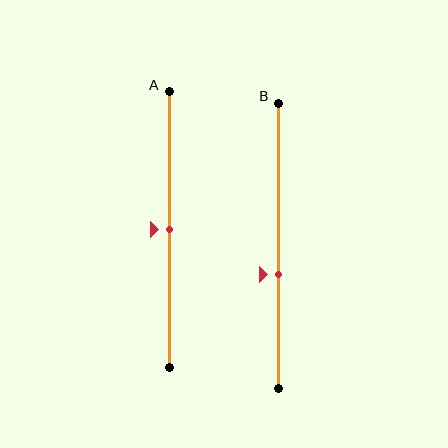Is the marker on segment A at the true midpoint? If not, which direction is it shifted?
Yes, the marker on segment A is at the true midpoint.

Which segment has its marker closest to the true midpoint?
Segment A has its marker closest to the true midpoint.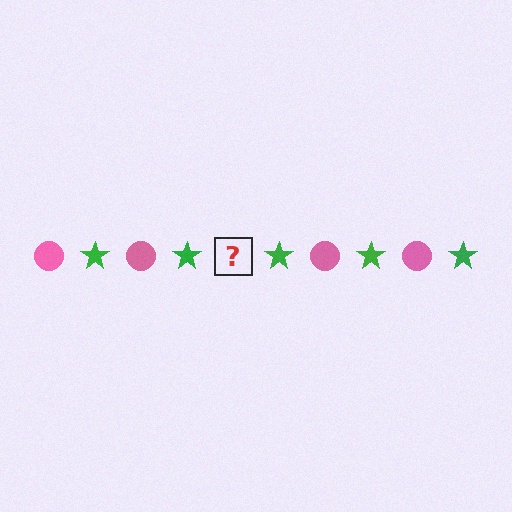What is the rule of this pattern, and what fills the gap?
The rule is that the pattern alternates between pink circle and green star. The gap should be filled with a pink circle.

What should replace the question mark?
The question mark should be replaced with a pink circle.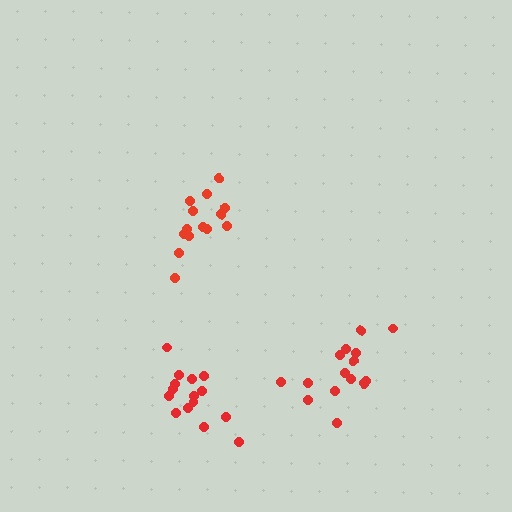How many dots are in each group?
Group 1: 15 dots, Group 2: 15 dots, Group 3: 14 dots (44 total).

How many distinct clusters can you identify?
There are 3 distinct clusters.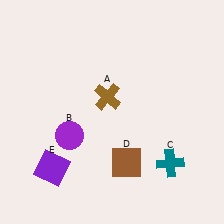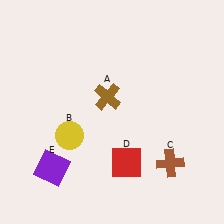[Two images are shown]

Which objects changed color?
B changed from purple to yellow. C changed from teal to brown. D changed from brown to red.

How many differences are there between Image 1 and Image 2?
There are 3 differences between the two images.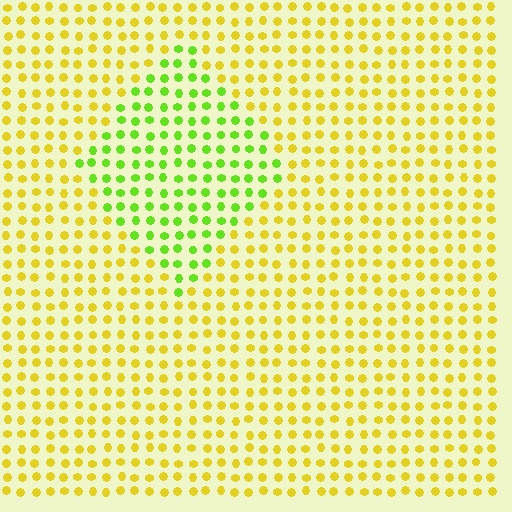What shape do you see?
I see a diamond.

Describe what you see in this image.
The image is filled with small yellow elements in a uniform arrangement. A diamond-shaped region is visible where the elements are tinted to a slightly different hue, forming a subtle color boundary.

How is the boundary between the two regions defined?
The boundary is defined purely by a slight shift in hue (about 45 degrees). Spacing, size, and orientation are identical on both sides.